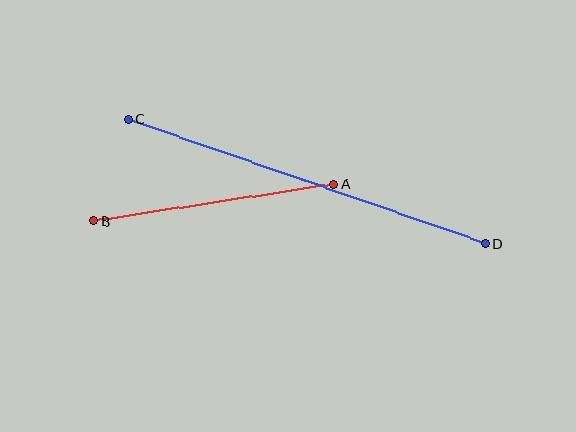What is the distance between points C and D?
The distance is approximately 377 pixels.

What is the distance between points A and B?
The distance is approximately 243 pixels.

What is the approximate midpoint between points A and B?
The midpoint is at approximately (214, 202) pixels.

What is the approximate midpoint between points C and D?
The midpoint is at approximately (307, 181) pixels.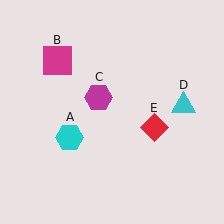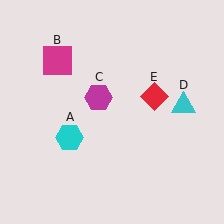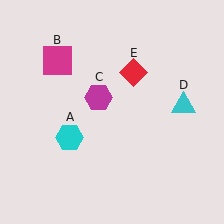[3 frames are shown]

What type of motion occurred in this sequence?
The red diamond (object E) rotated counterclockwise around the center of the scene.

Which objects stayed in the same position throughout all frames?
Cyan hexagon (object A) and magenta square (object B) and magenta hexagon (object C) and cyan triangle (object D) remained stationary.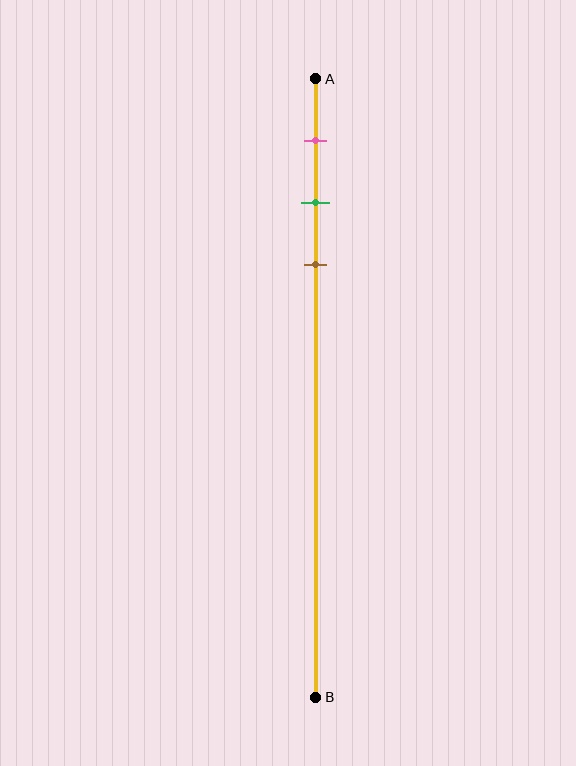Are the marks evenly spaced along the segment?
Yes, the marks are approximately evenly spaced.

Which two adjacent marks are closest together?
The green and brown marks are the closest adjacent pair.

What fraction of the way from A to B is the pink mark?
The pink mark is approximately 10% (0.1) of the way from A to B.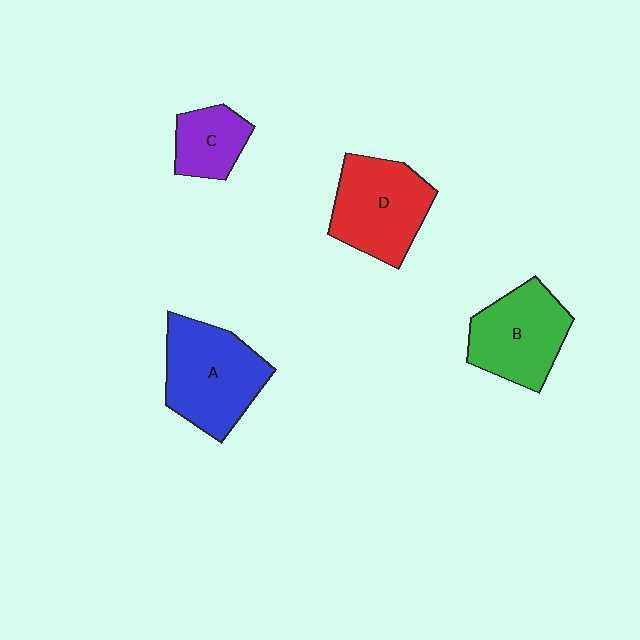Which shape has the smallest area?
Shape C (purple).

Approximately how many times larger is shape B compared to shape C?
Approximately 1.7 times.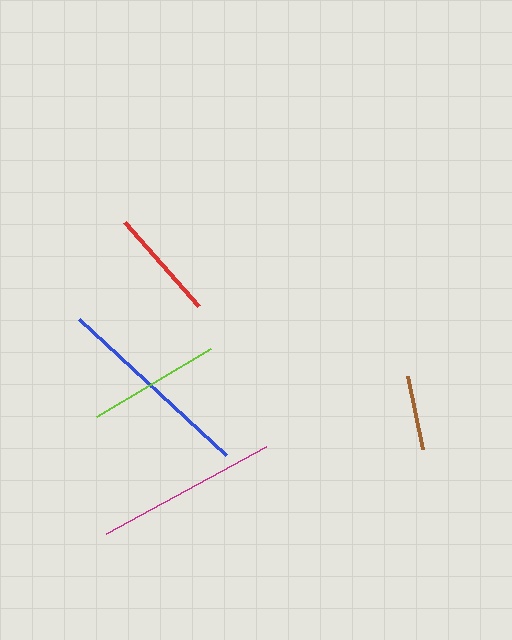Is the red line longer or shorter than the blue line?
The blue line is longer than the red line.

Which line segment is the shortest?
The brown line is the shortest at approximately 75 pixels.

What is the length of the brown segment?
The brown segment is approximately 75 pixels long.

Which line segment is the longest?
The blue line is the longest at approximately 200 pixels.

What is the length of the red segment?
The red segment is approximately 112 pixels long.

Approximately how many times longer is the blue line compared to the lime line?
The blue line is approximately 1.5 times the length of the lime line.